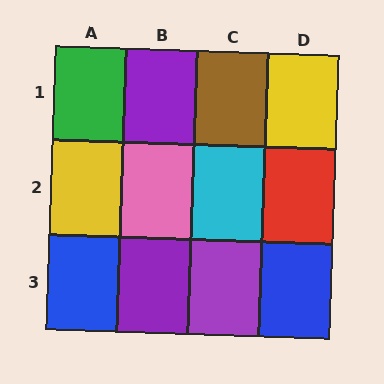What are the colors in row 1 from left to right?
Green, purple, brown, yellow.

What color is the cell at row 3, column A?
Blue.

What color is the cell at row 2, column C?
Cyan.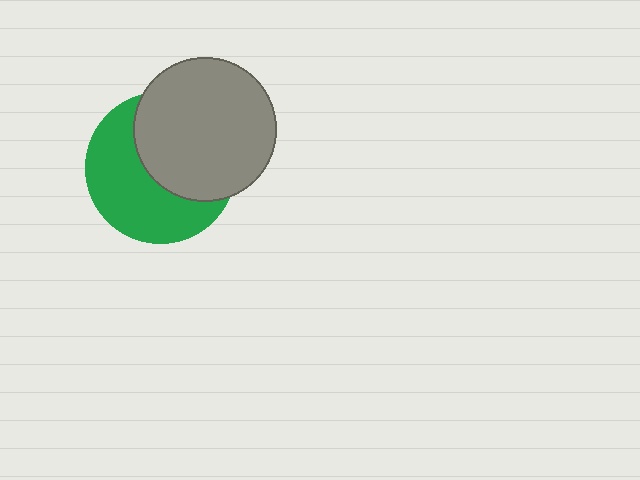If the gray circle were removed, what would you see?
You would see the complete green circle.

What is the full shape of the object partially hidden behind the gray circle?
The partially hidden object is a green circle.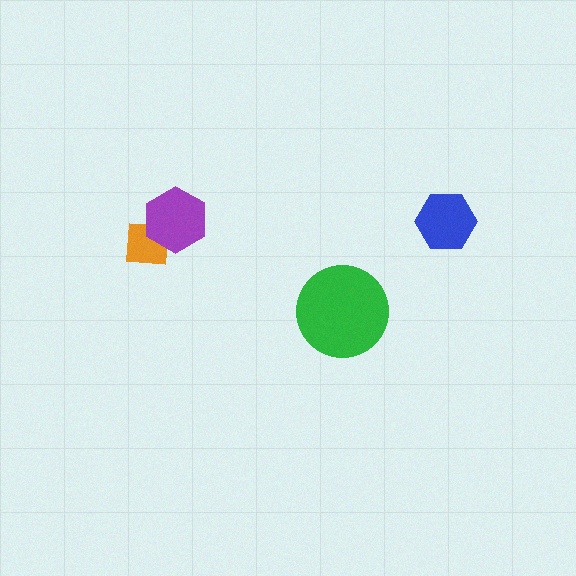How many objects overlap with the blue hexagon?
0 objects overlap with the blue hexagon.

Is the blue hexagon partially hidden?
No, no other shape covers it.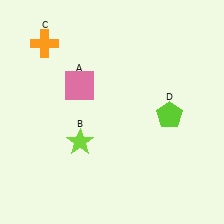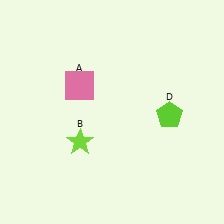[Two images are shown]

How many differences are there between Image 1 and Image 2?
There is 1 difference between the two images.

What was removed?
The orange cross (C) was removed in Image 2.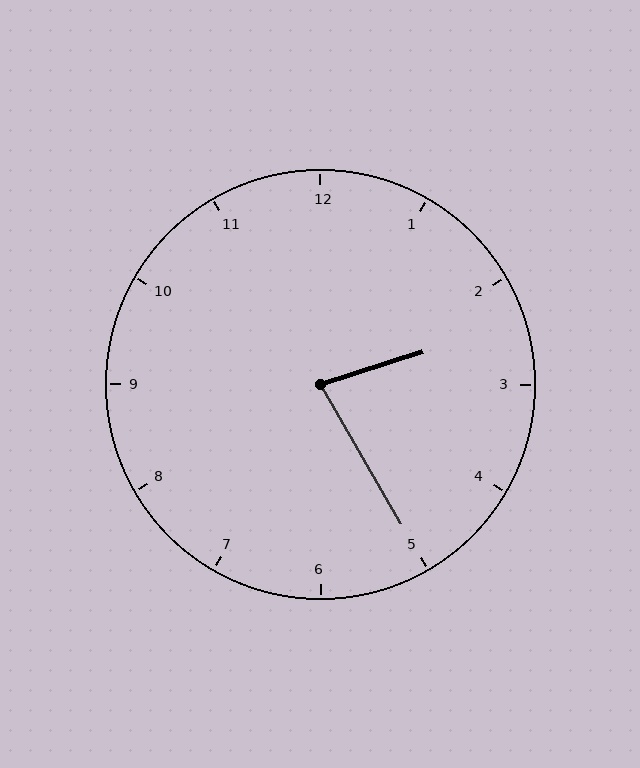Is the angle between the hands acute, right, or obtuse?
It is acute.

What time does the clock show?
2:25.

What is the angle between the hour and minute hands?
Approximately 78 degrees.